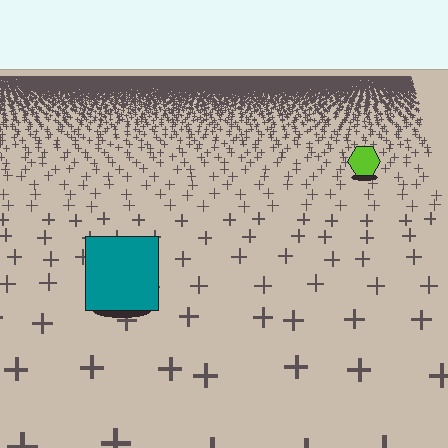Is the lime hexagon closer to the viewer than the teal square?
No. The teal square is closer — you can tell from the texture gradient: the ground texture is coarser near it.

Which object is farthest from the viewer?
The lime hexagon is farthest from the viewer. It appears smaller and the ground texture around it is denser.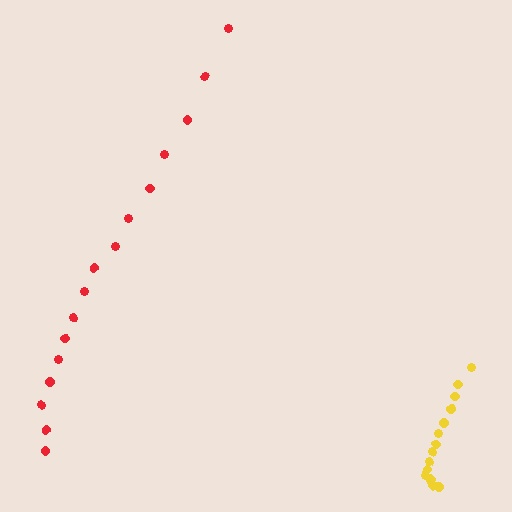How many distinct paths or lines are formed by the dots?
There are 2 distinct paths.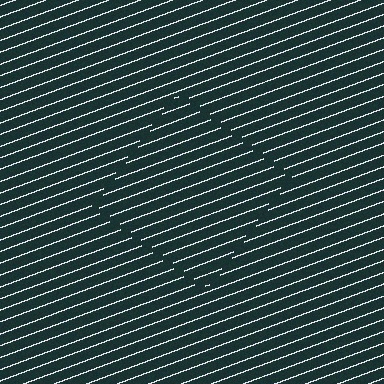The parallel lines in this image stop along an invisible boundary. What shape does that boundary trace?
An illusory square. The interior of the shape contains the same grating, shifted by half a period — the contour is defined by the phase discontinuity where line-ends from the inner and outer gratings abut.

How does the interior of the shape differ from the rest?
The interior of the shape contains the same grating, shifted by half a period — the contour is defined by the phase discontinuity where line-ends from the inner and outer gratings abut.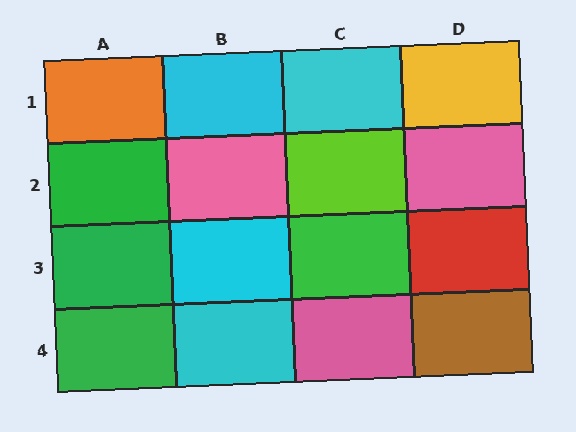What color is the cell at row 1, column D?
Yellow.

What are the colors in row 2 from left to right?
Green, pink, lime, pink.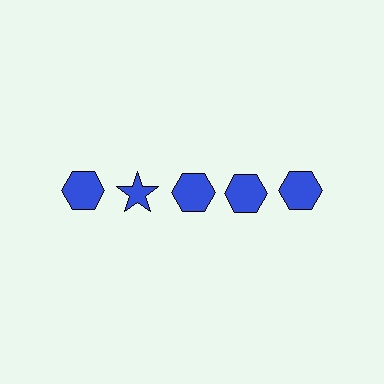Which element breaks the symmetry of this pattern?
The blue star in the top row, second from left column breaks the symmetry. All other shapes are blue hexagons.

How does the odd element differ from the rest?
It has a different shape: star instead of hexagon.